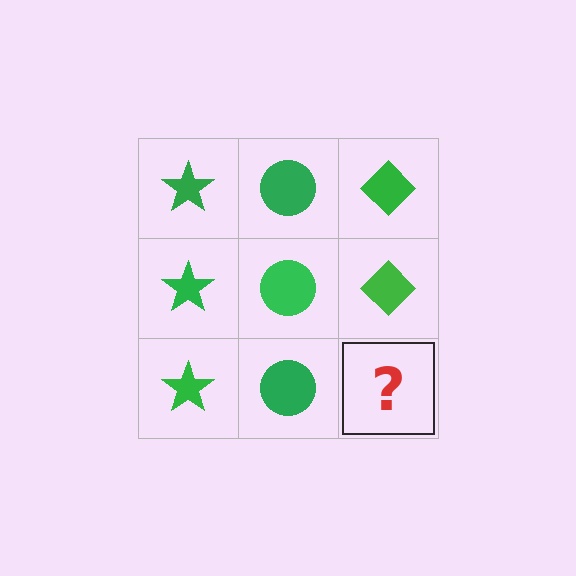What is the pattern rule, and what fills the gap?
The rule is that each column has a consistent shape. The gap should be filled with a green diamond.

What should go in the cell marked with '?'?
The missing cell should contain a green diamond.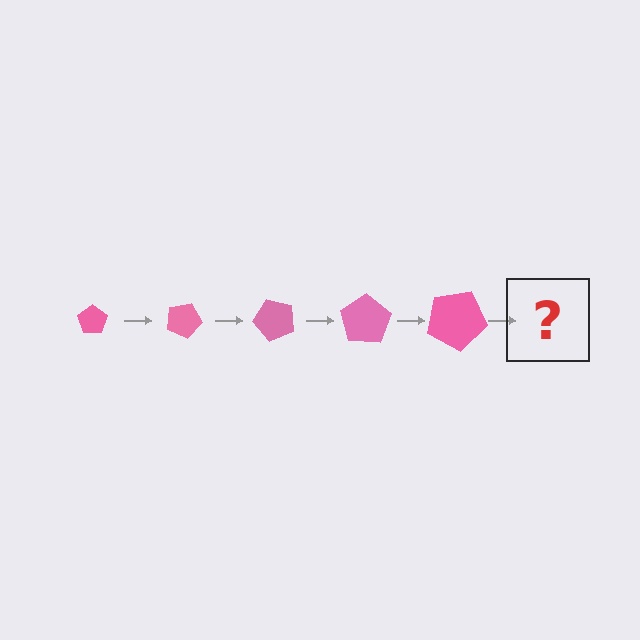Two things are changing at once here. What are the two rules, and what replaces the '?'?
The two rules are that the pentagon grows larger each step and it rotates 25 degrees each step. The '?' should be a pentagon, larger than the previous one and rotated 125 degrees from the start.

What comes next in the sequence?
The next element should be a pentagon, larger than the previous one and rotated 125 degrees from the start.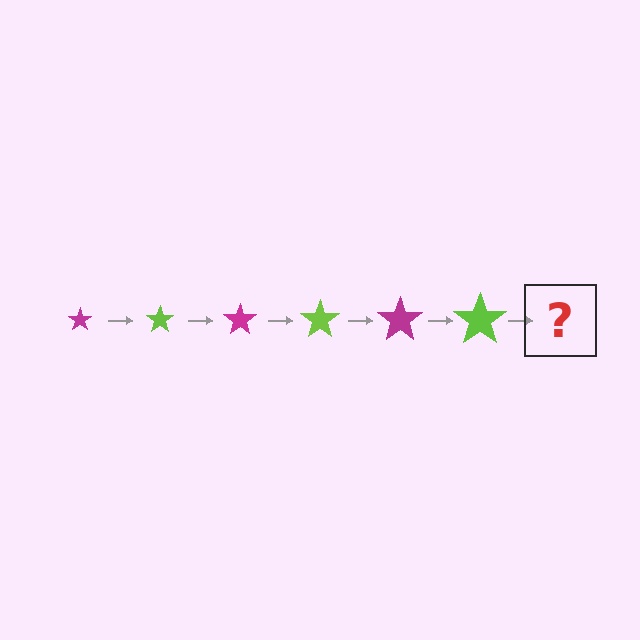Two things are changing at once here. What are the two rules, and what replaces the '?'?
The two rules are that the star grows larger each step and the color cycles through magenta and lime. The '?' should be a magenta star, larger than the previous one.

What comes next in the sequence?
The next element should be a magenta star, larger than the previous one.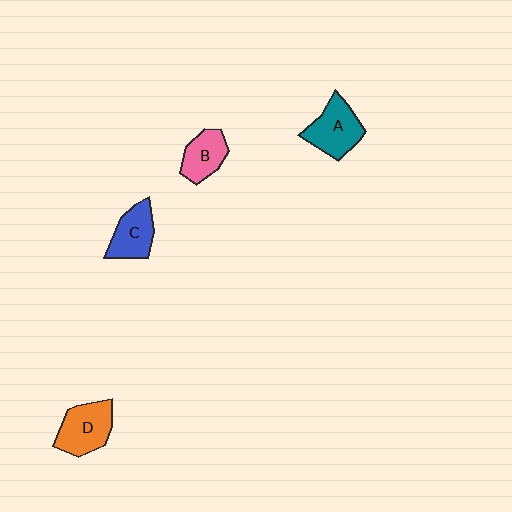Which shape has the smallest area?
Shape B (pink).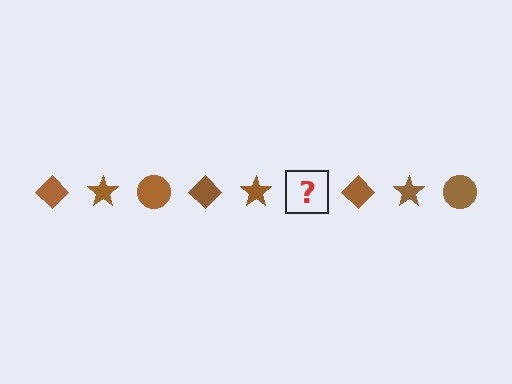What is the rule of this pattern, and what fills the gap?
The rule is that the pattern cycles through diamond, star, circle shapes in brown. The gap should be filled with a brown circle.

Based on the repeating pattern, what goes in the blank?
The blank should be a brown circle.